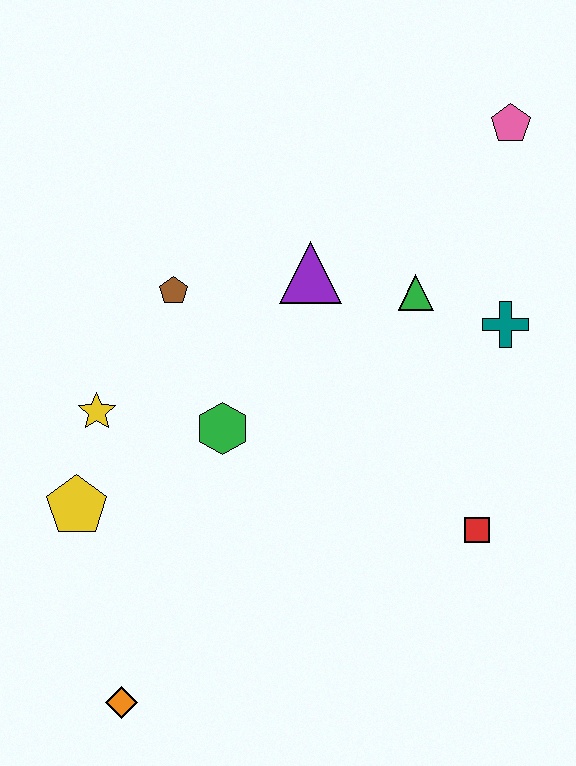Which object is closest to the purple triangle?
The green triangle is closest to the purple triangle.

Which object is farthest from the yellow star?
The pink pentagon is farthest from the yellow star.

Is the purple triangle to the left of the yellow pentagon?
No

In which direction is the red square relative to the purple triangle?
The red square is below the purple triangle.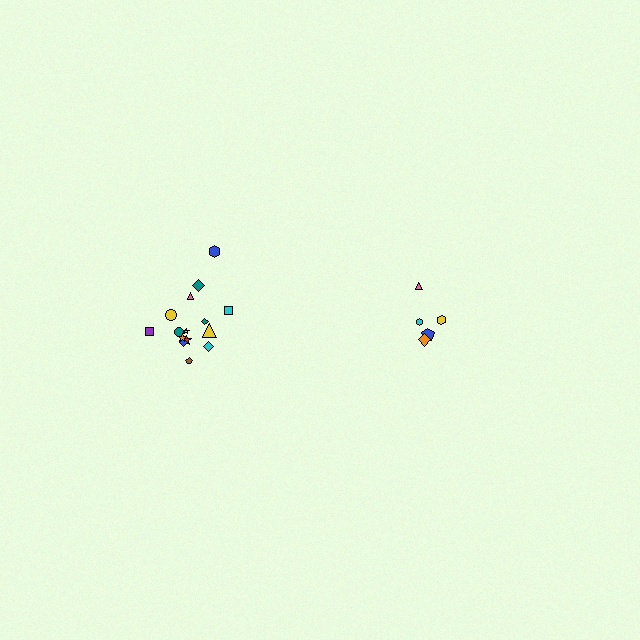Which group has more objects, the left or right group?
The left group.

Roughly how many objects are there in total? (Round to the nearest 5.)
Roughly 20 objects in total.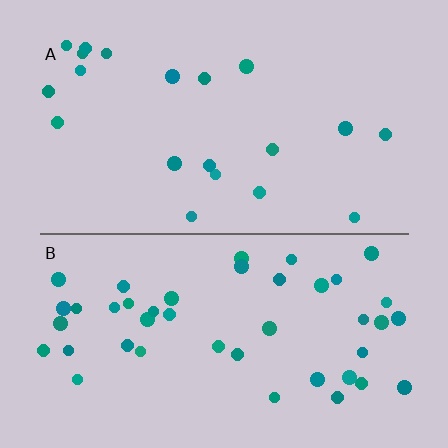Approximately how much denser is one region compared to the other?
Approximately 2.2× — region B over region A.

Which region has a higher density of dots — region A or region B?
B (the bottom).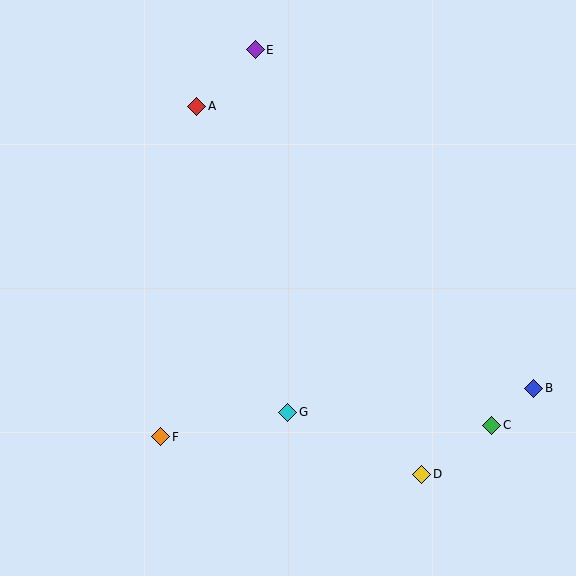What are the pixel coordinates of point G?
Point G is at (288, 412).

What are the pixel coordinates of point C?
Point C is at (492, 425).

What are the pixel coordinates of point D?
Point D is at (422, 474).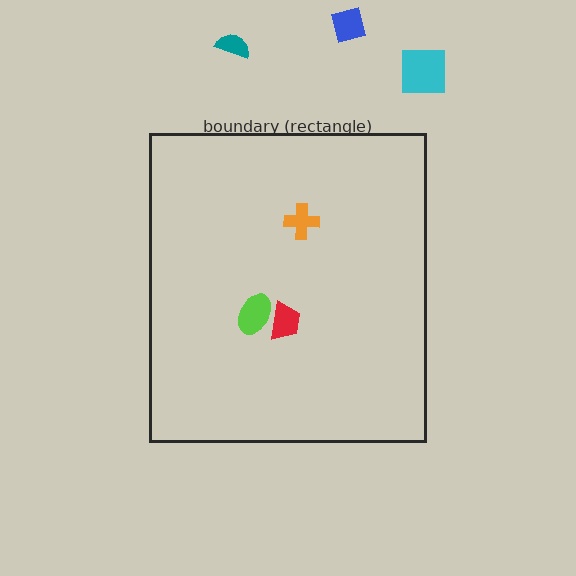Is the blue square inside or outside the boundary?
Outside.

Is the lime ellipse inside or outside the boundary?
Inside.